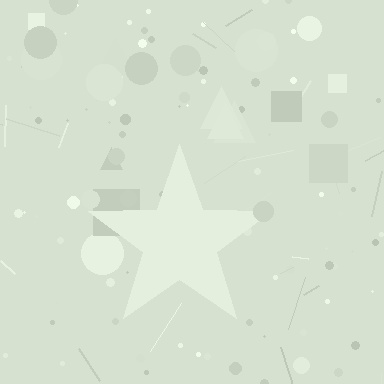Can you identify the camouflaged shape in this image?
The camouflaged shape is a star.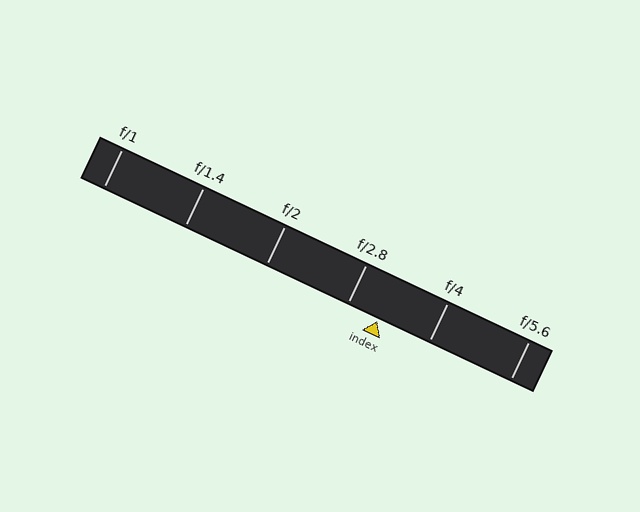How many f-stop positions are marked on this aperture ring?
There are 6 f-stop positions marked.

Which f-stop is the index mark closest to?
The index mark is closest to f/2.8.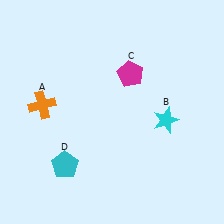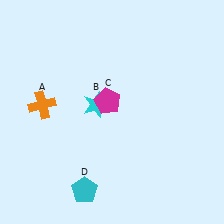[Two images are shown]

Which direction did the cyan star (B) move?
The cyan star (B) moved left.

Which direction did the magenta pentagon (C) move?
The magenta pentagon (C) moved down.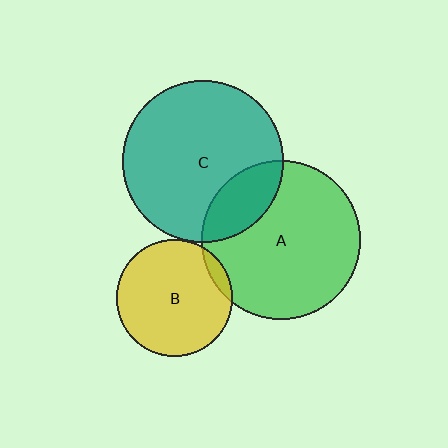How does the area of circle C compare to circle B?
Approximately 1.9 times.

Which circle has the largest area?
Circle C (teal).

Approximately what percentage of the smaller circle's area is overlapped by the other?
Approximately 5%.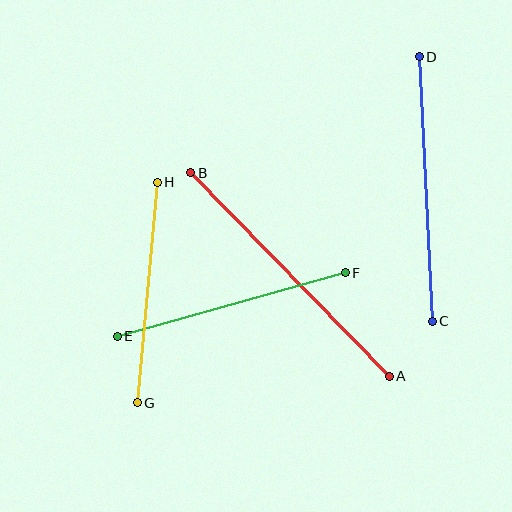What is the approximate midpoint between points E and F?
The midpoint is at approximately (231, 305) pixels.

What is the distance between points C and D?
The distance is approximately 265 pixels.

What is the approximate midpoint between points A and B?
The midpoint is at approximately (290, 275) pixels.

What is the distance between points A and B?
The distance is approximately 284 pixels.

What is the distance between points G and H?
The distance is approximately 221 pixels.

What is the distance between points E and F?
The distance is approximately 236 pixels.